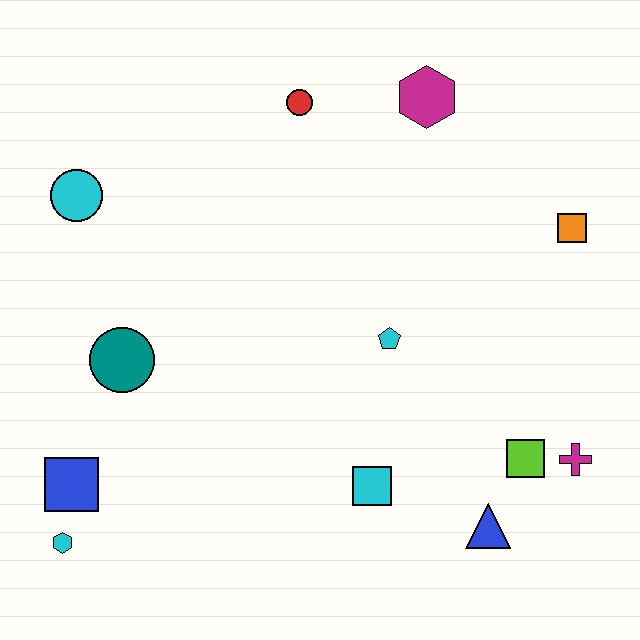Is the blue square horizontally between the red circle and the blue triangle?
No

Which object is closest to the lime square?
The magenta cross is closest to the lime square.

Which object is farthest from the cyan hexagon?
The orange square is farthest from the cyan hexagon.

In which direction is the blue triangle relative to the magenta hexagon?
The blue triangle is below the magenta hexagon.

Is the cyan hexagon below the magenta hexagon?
Yes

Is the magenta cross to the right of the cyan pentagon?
Yes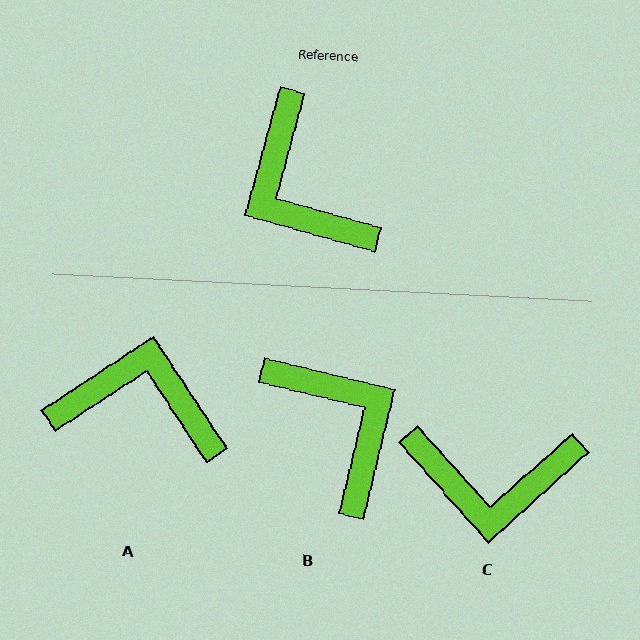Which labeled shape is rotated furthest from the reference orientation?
B, about 178 degrees away.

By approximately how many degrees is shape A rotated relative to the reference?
Approximately 131 degrees clockwise.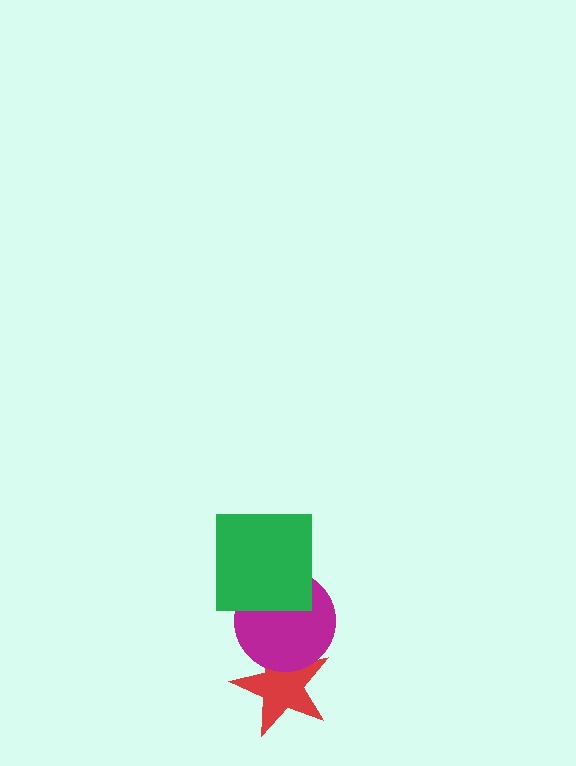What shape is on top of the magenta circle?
The green square is on top of the magenta circle.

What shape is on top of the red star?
The magenta circle is on top of the red star.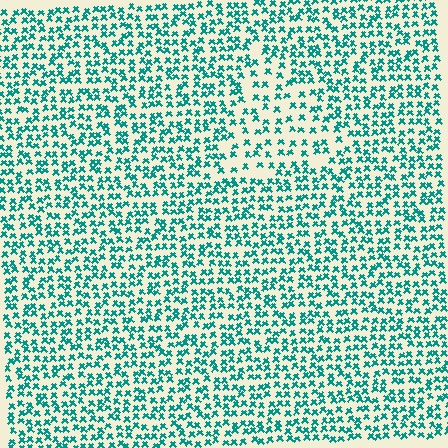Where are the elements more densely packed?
The elements are more densely packed outside the triangle boundary.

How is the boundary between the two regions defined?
The boundary is defined by a change in element density (approximately 1.7x ratio). All elements are the same color, size, and shape.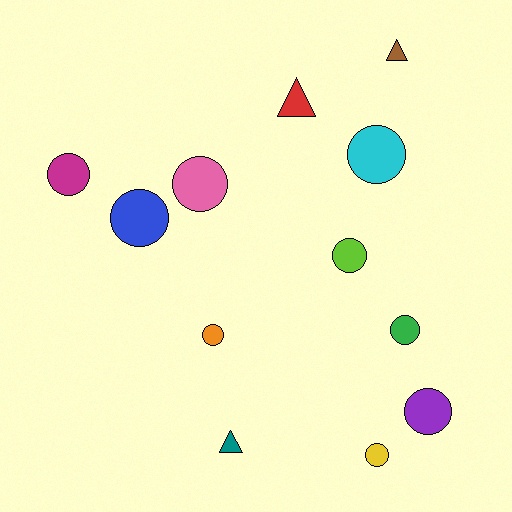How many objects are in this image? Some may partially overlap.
There are 12 objects.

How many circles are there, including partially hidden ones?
There are 9 circles.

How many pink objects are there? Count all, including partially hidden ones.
There is 1 pink object.